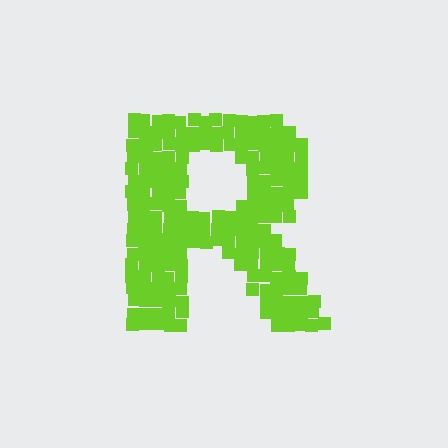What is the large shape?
The large shape is the letter R.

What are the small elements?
The small elements are squares.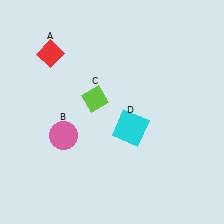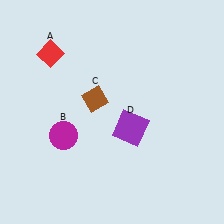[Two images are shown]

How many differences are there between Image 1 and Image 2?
There are 3 differences between the two images.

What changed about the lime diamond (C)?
In Image 1, C is lime. In Image 2, it changed to brown.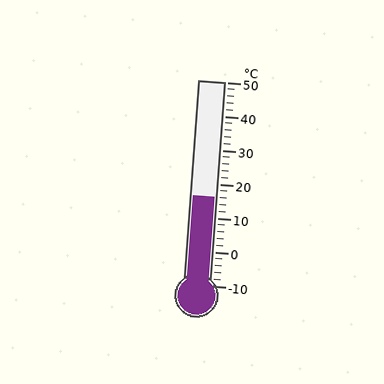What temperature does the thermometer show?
The thermometer shows approximately 16°C.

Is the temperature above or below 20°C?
The temperature is below 20°C.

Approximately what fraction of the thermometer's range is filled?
The thermometer is filled to approximately 45% of its range.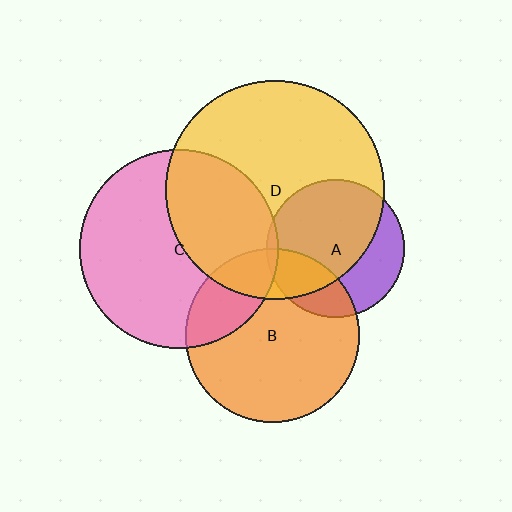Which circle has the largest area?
Circle D (yellow).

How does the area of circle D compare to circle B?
Approximately 1.6 times.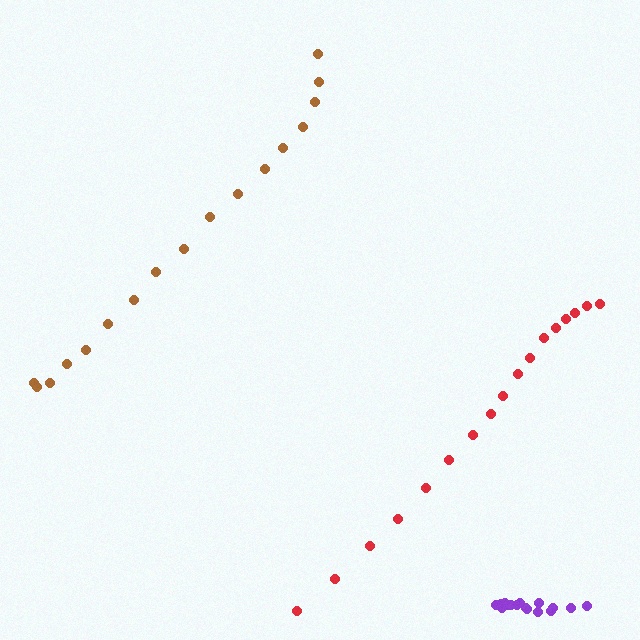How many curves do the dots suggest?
There are 3 distinct paths.